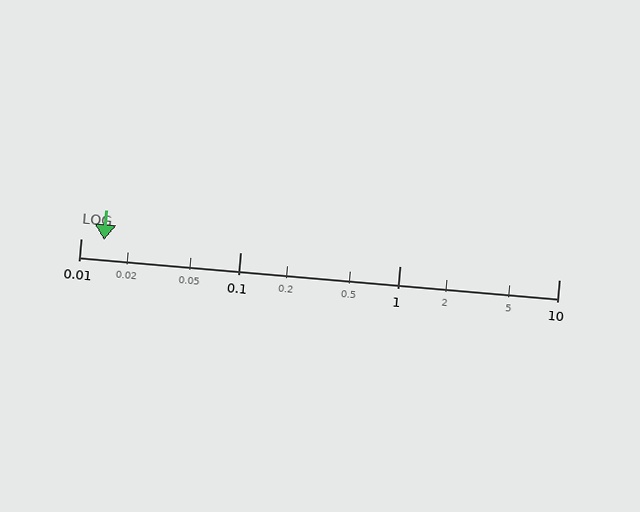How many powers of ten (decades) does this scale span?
The scale spans 3 decades, from 0.01 to 10.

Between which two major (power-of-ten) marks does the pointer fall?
The pointer is between 0.01 and 0.1.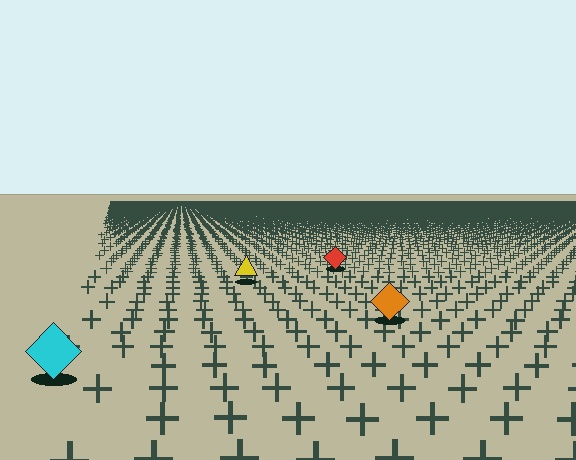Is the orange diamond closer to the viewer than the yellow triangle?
Yes. The orange diamond is closer — you can tell from the texture gradient: the ground texture is coarser near it.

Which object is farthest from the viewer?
The red diamond is farthest from the viewer. It appears smaller and the ground texture around it is denser.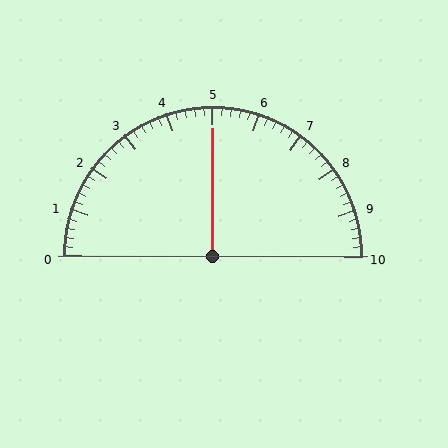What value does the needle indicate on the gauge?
The needle indicates approximately 5.0.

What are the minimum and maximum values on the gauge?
The gauge ranges from 0 to 10.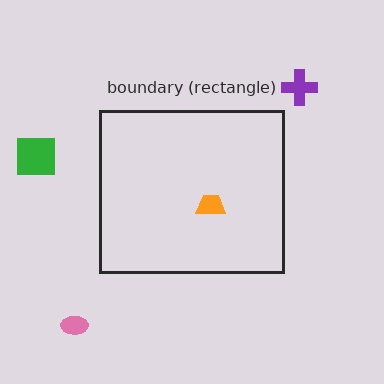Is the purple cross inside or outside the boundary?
Outside.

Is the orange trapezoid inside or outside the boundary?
Inside.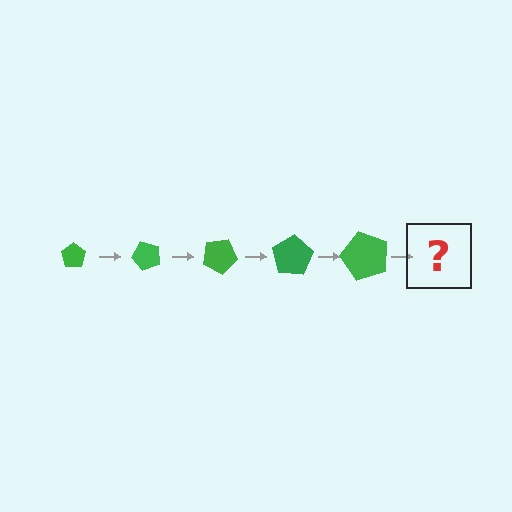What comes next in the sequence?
The next element should be a pentagon, larger than the previous one and rotated 250 degrees from the start.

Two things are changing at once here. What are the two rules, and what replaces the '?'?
The two rules are that the pentagon grows larger each step and it rotates 50 degrees each step. The '?' should be a pentagon, larger than the previous one and rotated 250 degrees from the start.